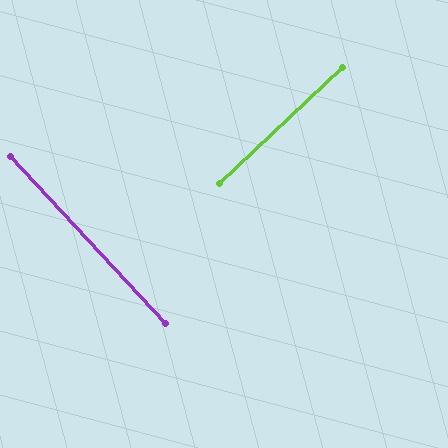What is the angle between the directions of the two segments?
Approximately 90 degrees.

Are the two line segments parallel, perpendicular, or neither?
Perpendicular — they meet at approximately 90°.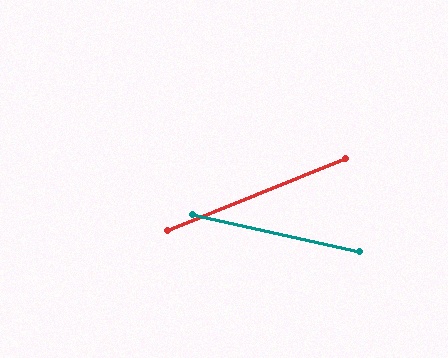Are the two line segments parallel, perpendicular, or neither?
Neither parallel nor perpendicular — they differ by about 34°.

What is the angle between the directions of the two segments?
Approximately 34 degrees.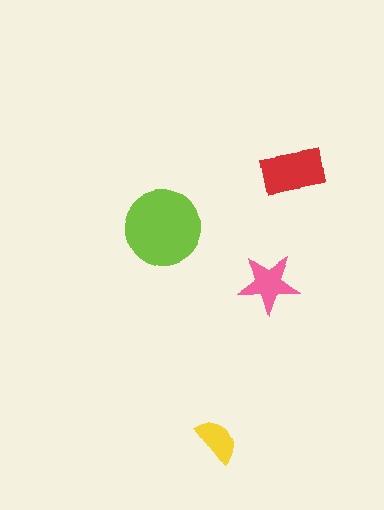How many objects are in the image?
There are 4 objects in the image.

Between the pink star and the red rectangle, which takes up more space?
The red rectangle.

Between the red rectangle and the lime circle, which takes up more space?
The lime circle.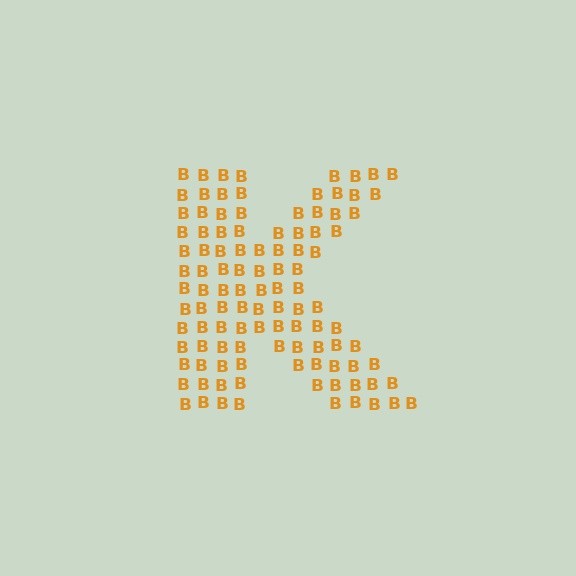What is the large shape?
The large shape is the letter K.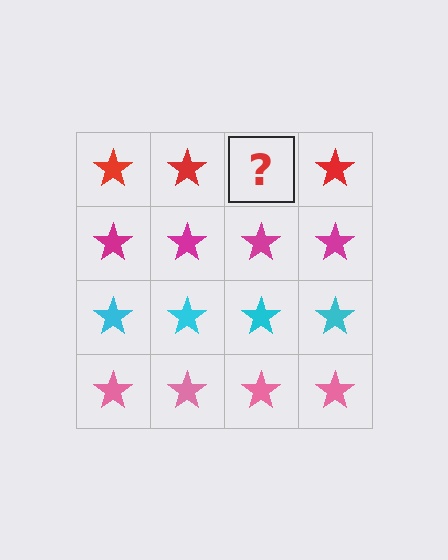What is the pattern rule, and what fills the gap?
The rule is that each row has a consistent color. The gap should be filled with a red star.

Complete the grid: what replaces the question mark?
The question mark should be replaced with a red star.